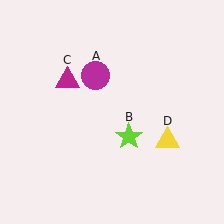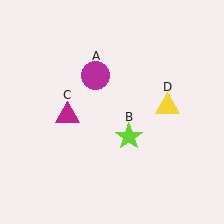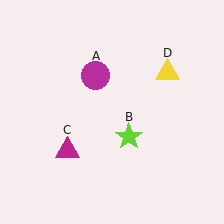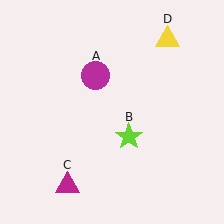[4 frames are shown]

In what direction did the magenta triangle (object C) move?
The magenta triangle (object C) moved down.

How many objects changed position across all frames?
2 objects changed position: magenta triangle (object C), yellow triangle (object D).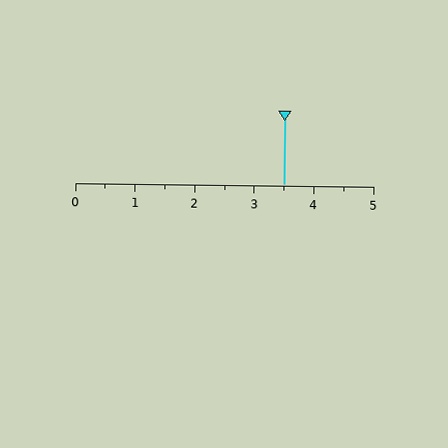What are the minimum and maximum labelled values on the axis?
The axis runs from 0 to 5.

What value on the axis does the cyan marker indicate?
The marker indicates approximately 3.5.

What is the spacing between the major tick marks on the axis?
The major ticks are spaced 1 apart.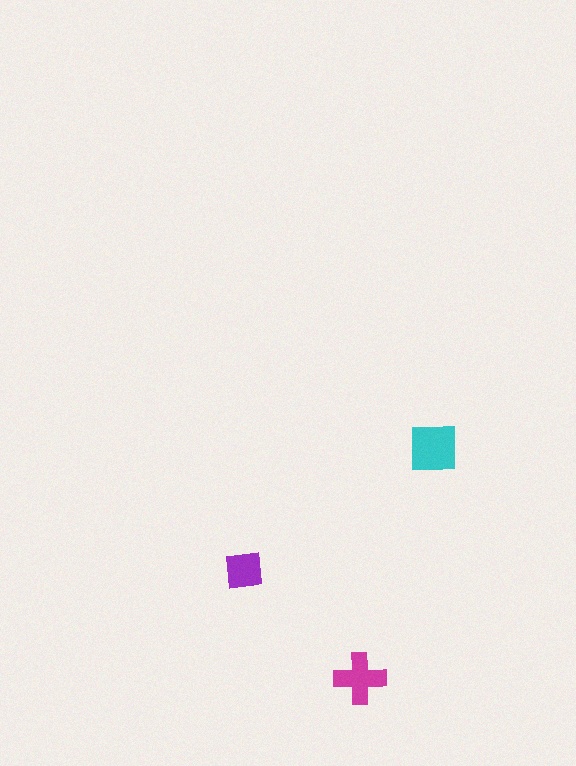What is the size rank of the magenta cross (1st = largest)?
2nd.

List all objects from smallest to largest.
The purple square, the magenta cross, the cyan square.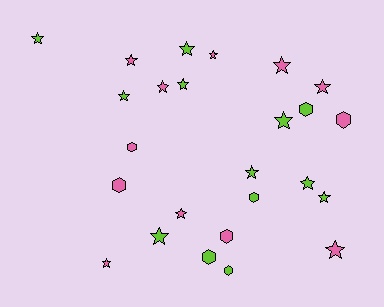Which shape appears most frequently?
Star, with 17 objects.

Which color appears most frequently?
Lime, with 13 objects.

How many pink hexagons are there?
There are 4 pink hexagons.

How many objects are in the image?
There are 25 objects.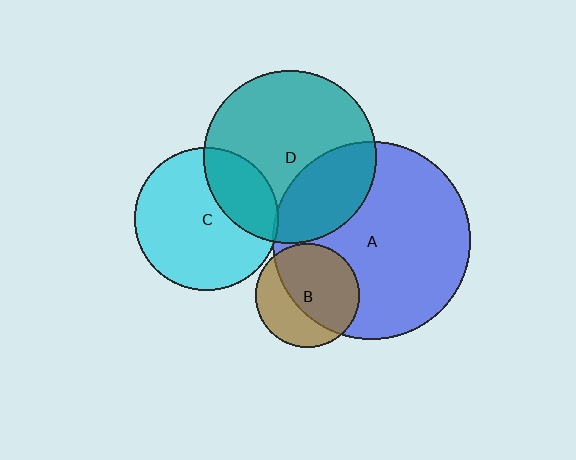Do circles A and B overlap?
Yes.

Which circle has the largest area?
Circle A (blue).